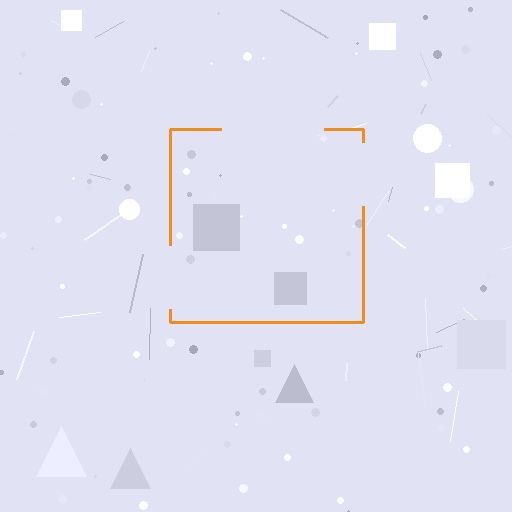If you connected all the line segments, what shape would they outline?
They would outline a square.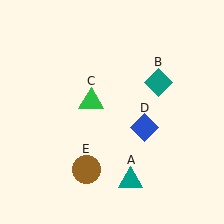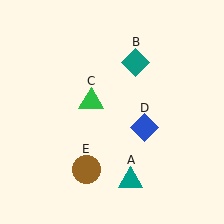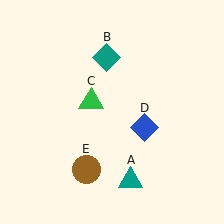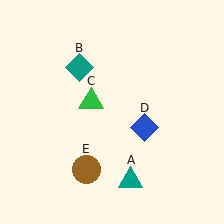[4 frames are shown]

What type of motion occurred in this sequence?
The teal diamond (object B) rotated counterclockwise around the center of the scene.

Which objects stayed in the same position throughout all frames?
Teal triangle (object A) and green triangle (object C) and blue diamond (object D) and brown circle (object E) remained stationary.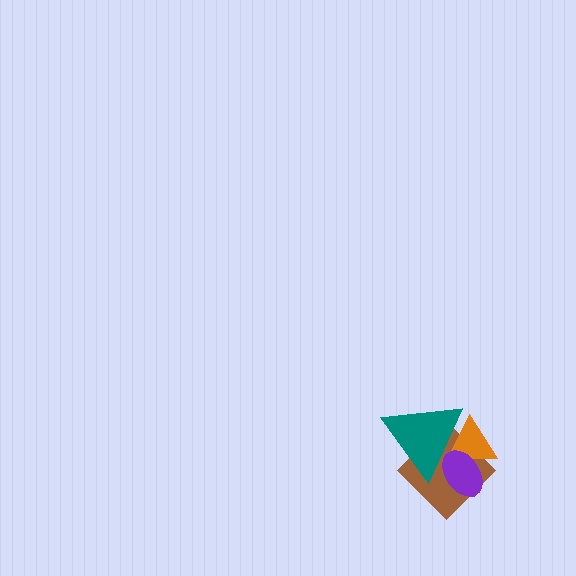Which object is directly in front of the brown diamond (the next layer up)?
The orange triangle is directly in front of the brown diamond.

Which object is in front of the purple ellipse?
The teal triangle is in front of the purple ellipse.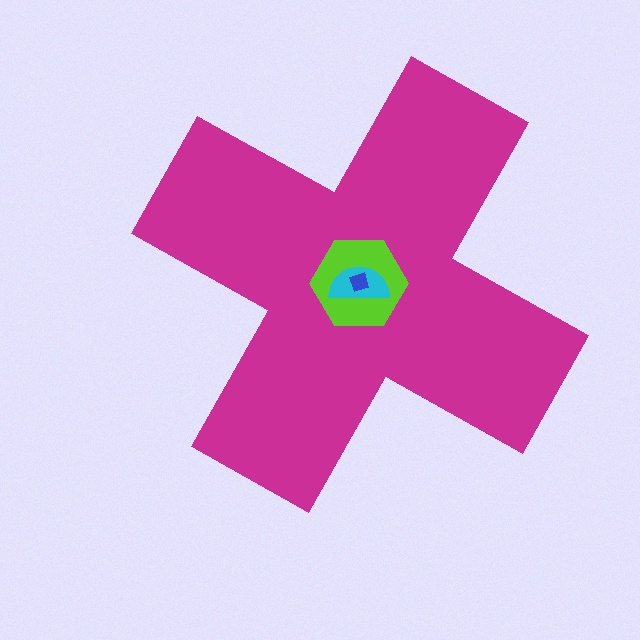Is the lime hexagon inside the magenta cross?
Yes.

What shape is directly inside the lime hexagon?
The cyan semicircle.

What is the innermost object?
The blue square.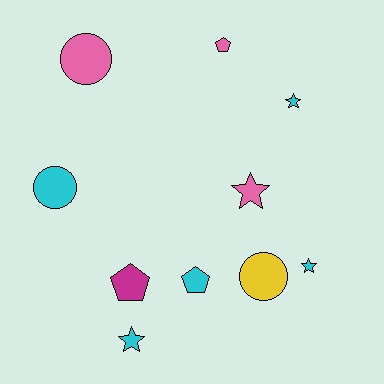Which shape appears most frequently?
Star, with 4 objects.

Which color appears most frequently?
Cyan, with 5 objects.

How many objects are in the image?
There are 10 objects.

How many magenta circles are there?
There are no magenta circles.